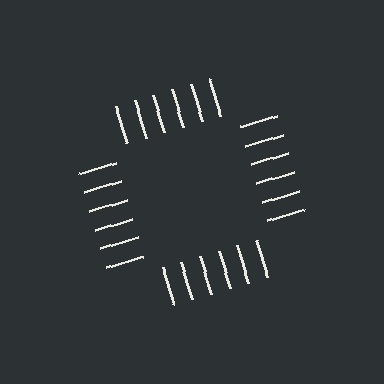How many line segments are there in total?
24 — 6 along each of the 4 edges.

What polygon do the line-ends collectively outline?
An illusory square — the line segments terminate on its edges but no continuous stroke is drawn.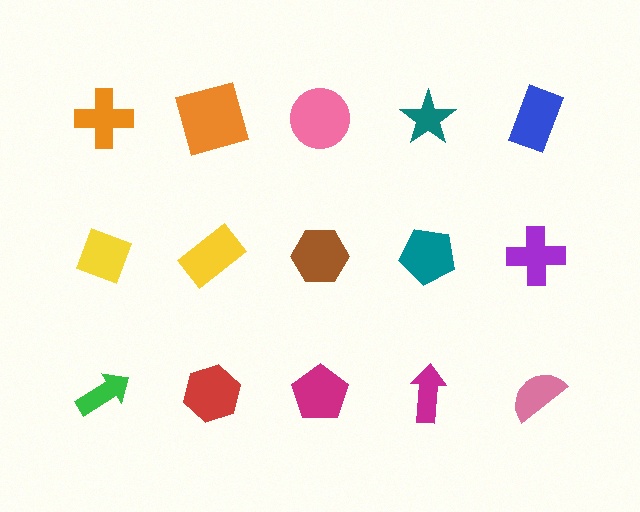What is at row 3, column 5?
A pink semicircle.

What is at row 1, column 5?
A blue rectangle.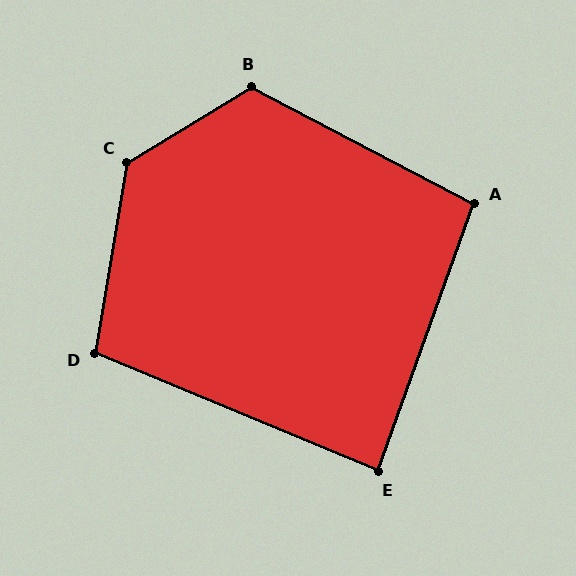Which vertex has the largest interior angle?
C, at approximately 131 degrees.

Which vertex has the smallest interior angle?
E, at approximately 87 degrees.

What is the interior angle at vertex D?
Approximately 103 degrees (obtuse).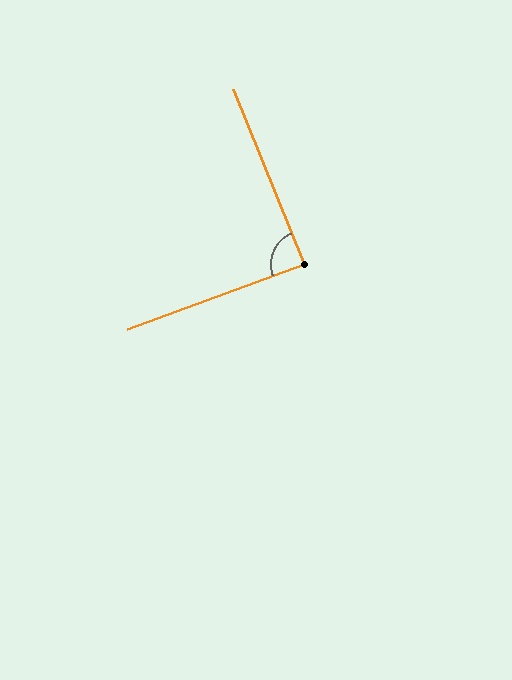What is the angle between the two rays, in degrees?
Approximately 88 degrees.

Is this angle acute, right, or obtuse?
It is approximately a right angle.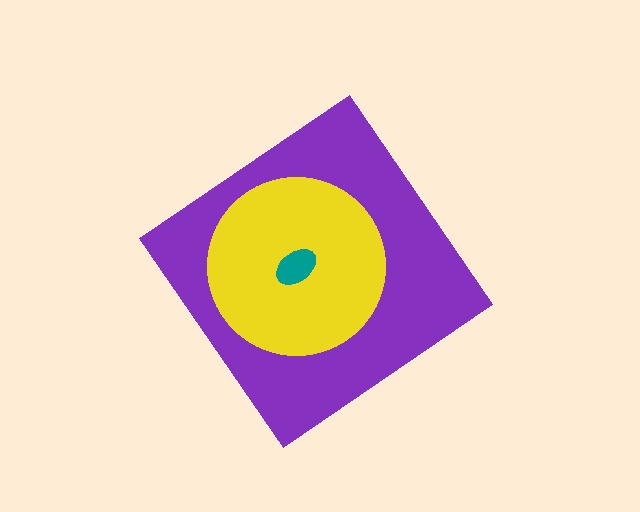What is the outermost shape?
The purple diamond.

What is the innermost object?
The teal ellipse.